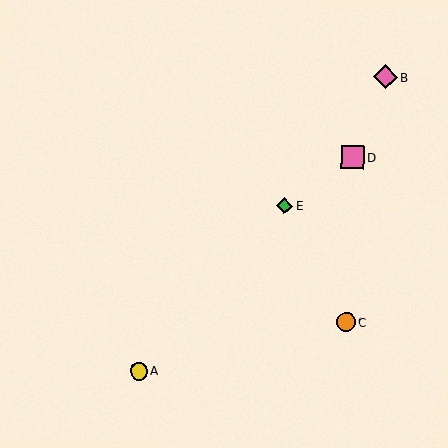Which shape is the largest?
The pink diamond (labeled B) is the largest.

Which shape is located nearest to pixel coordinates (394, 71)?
The pink diamond (labeled B) at (385, 77) is nearest to that location.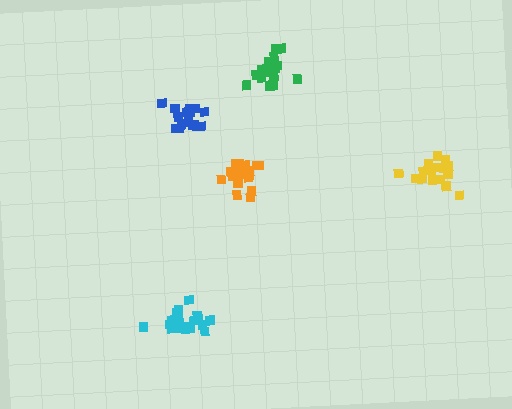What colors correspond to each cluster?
The clusters are colored: yellow, blue, cyan, green, orange.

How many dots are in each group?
Group 1: 16 dots, Group 2: 18 dots, Group 3: 17 dots, Group 4: 18 dots, Group 5: 21 dots (90 total).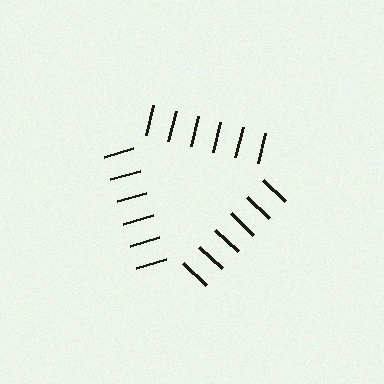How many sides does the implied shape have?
3 sides — the line-ends trace a triangle.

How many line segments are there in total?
18 — 6 along each of the 3 edges.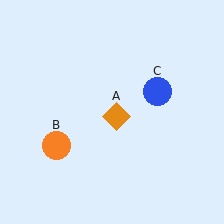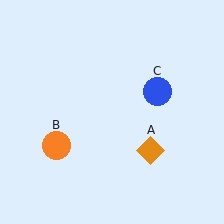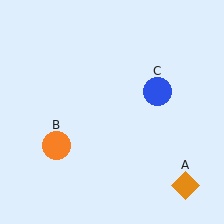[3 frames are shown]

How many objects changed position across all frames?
1 object changed position: orange diamond (object A).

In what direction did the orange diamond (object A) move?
The orange diamond (object A) moved down and to the right.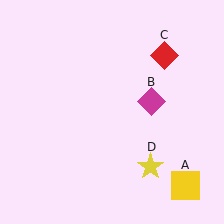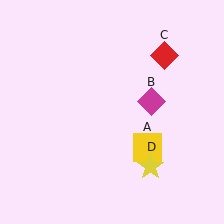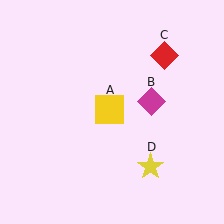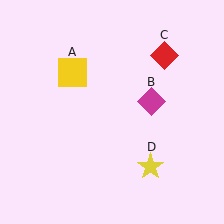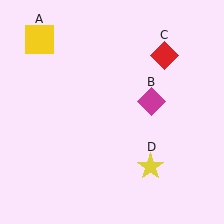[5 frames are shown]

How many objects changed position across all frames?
1 object changed position: yellow square (object A).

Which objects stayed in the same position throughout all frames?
Magenta diamond (object B) and red diamond (object C) and yellow star (object D) remained stationary.